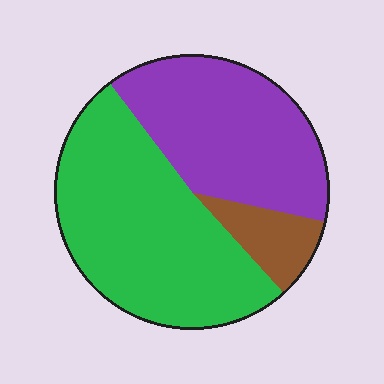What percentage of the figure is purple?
Purple covers around 40% of the figure.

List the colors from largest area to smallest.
From largest to smallest: green, purple, brown.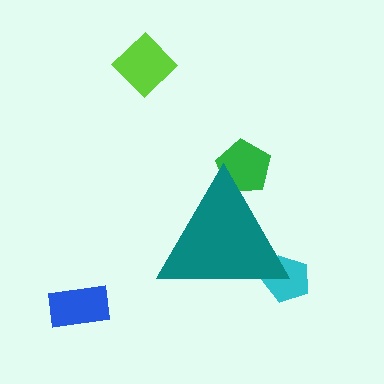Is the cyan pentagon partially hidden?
Yes, the cyan pentagon is partially hidden behind the teal triangle.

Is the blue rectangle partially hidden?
No, the blue rectangle is fully visible.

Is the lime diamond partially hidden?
No, the lime diamond is fully visible.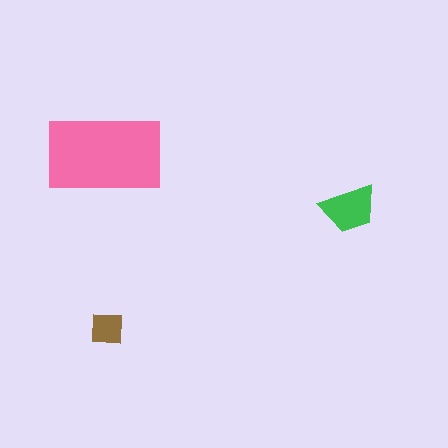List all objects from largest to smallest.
The pink rectangle, the green trapezoid, the brown square.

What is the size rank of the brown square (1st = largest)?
3rd.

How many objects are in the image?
There are 3 objects in the image.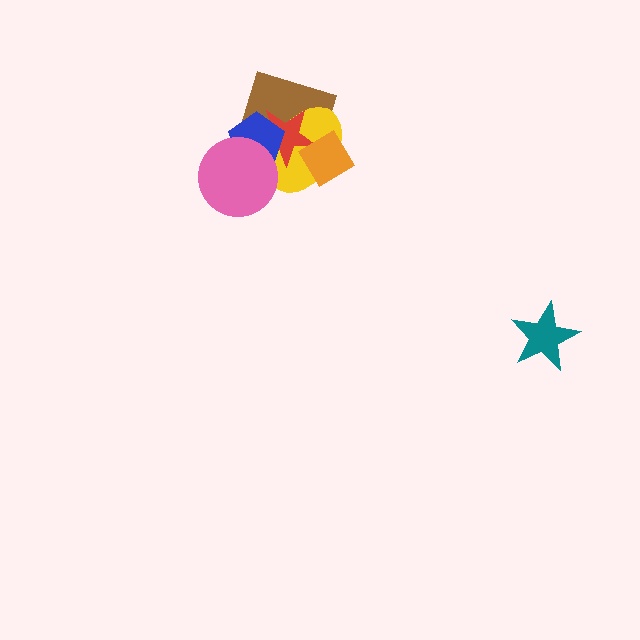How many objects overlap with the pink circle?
4 objects overlap with the pink circle.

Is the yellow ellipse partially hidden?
Yes, it is partially covered by another shape.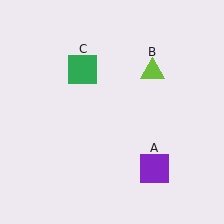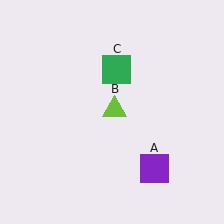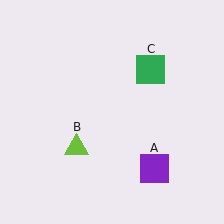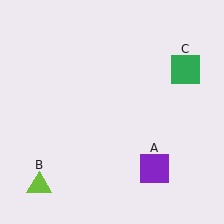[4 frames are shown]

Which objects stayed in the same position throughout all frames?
Purple square (object A) remained stationary.